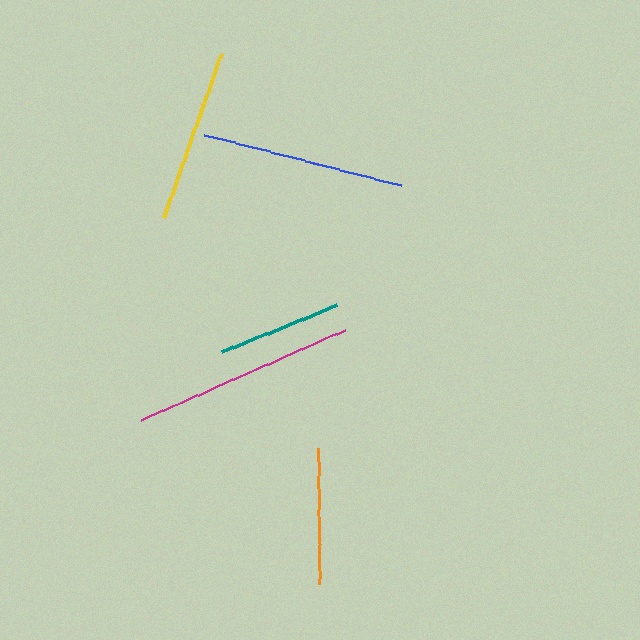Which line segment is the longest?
The magenta line is the longest at approximately 223 pixels.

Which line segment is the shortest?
The teal line is the shortest at approximately 124 pixels.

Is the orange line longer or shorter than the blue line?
The blue line is longer than the orange line.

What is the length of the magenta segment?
The magenta segment is approximately 223 pixels long.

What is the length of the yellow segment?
The yellow segment is approximately 175 pixels long.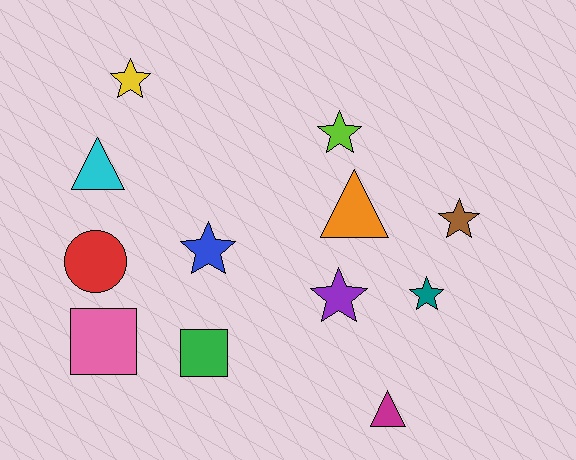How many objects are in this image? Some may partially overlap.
There are 12 objects.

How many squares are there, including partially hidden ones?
There are 2 squares.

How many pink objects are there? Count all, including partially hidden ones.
There is 1 pink object.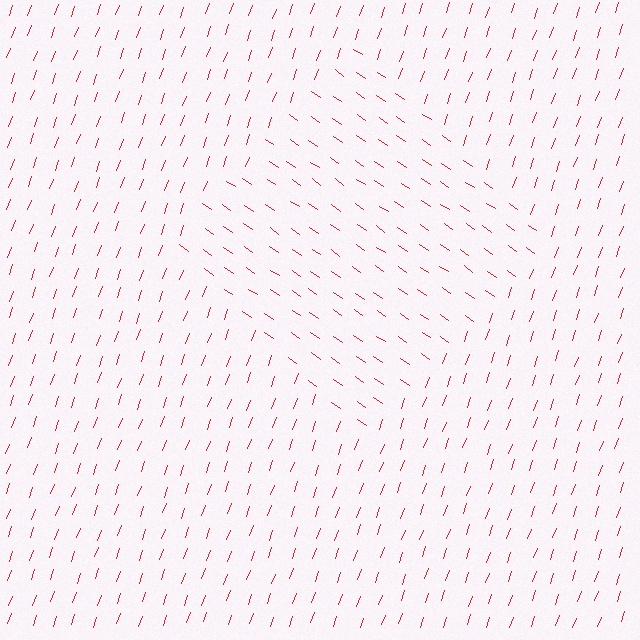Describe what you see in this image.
The image is filled with small red line segments. A diamond region in the image has lines oriented differently from the surrounding lines, creating a visible texture boundary.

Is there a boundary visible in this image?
Yes, there is a texture boundary formed by a change in line orientation.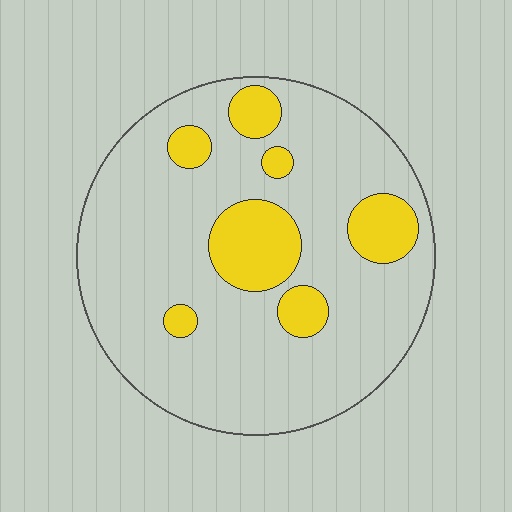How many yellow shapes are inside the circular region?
7.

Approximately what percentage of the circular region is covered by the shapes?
Approximately 20%.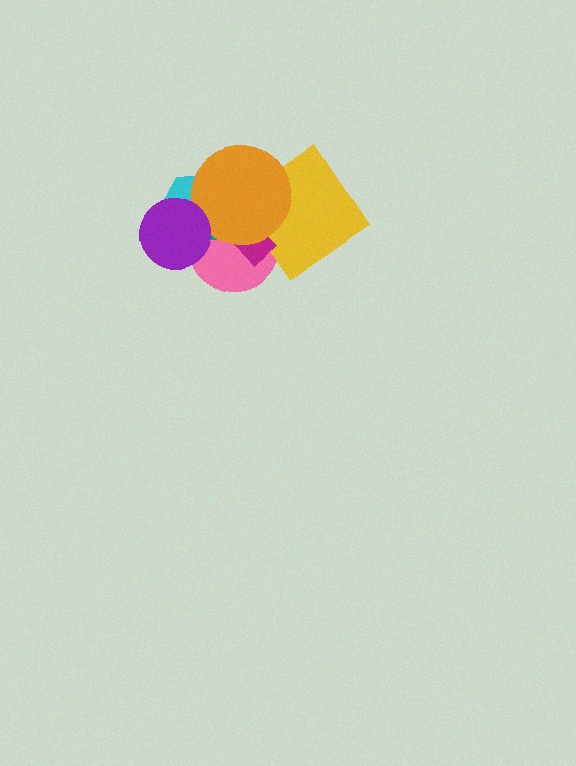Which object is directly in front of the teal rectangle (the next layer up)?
The magenta rectangle is directly in front of the teal rectangle.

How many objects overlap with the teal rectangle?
5 objects overlap with the teal rectangle.